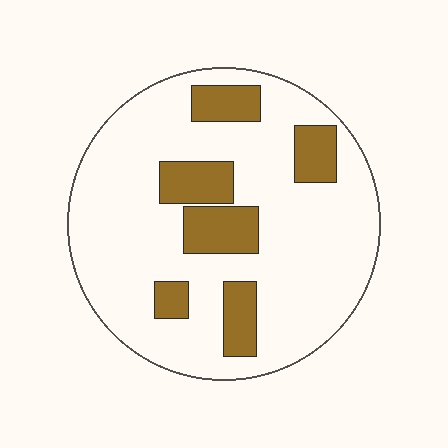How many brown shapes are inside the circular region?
6.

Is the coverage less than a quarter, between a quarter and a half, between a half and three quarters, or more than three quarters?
Less than a quarter.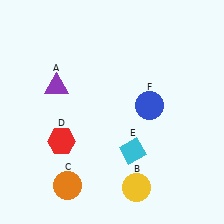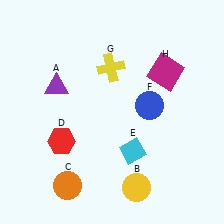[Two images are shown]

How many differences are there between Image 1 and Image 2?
There are 2 differences between the two images.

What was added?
A yellow cross (G), a magenta square (H) were added in Image 2.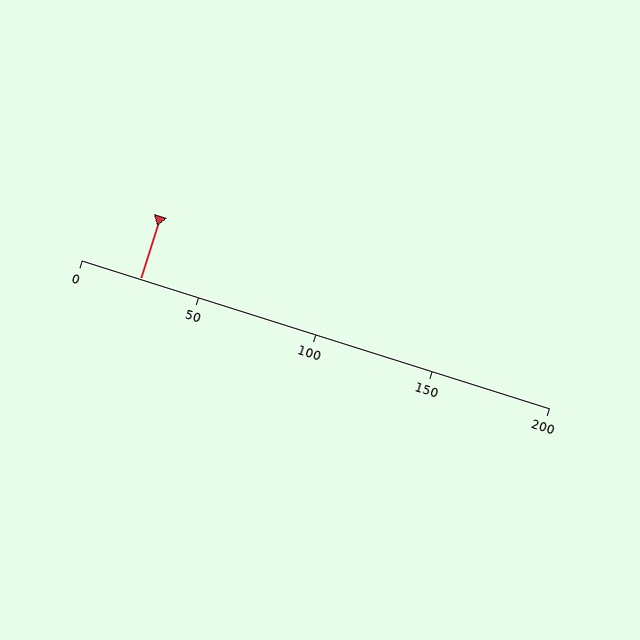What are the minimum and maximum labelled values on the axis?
The axis runs from 0 to 200.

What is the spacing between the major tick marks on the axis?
The major ticks are spaced 50 apart.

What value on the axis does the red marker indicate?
The marker indicates approximately 25.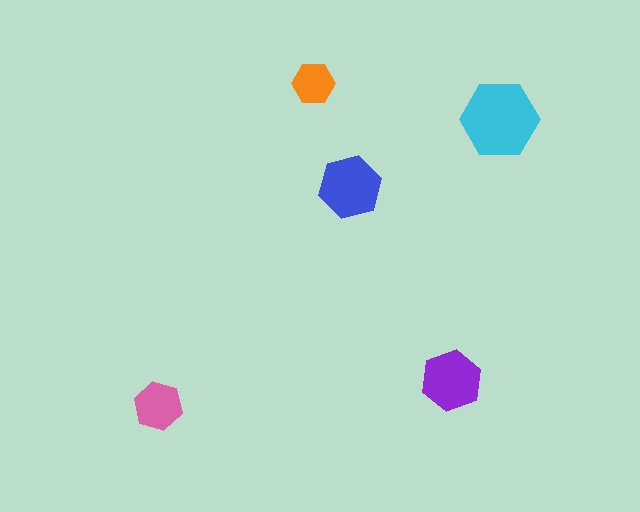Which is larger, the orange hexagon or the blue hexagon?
The blue one.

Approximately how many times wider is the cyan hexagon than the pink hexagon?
About 1.5 times wider.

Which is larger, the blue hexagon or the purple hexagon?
The blue one.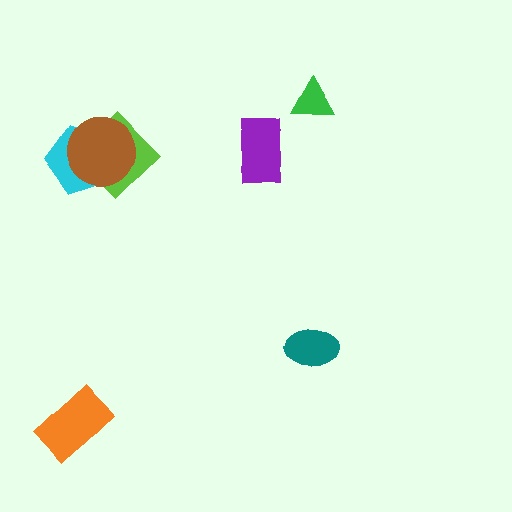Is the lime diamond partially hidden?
Yes, it is partially covered by another shape.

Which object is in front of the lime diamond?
The brown circle is in front of the lime diamond.